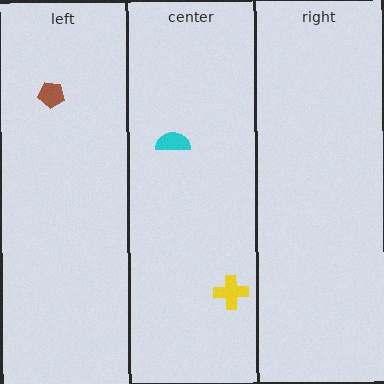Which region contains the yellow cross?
The center region.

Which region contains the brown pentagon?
The left region.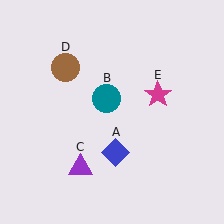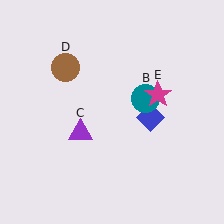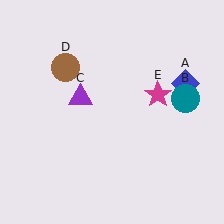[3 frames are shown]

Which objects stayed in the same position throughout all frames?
Brown circle (object D) and magenta star (object E) remained stationary.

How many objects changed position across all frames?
3 objects changed position: blue diamond (object A), teal circle (object B), purple triangle (object C).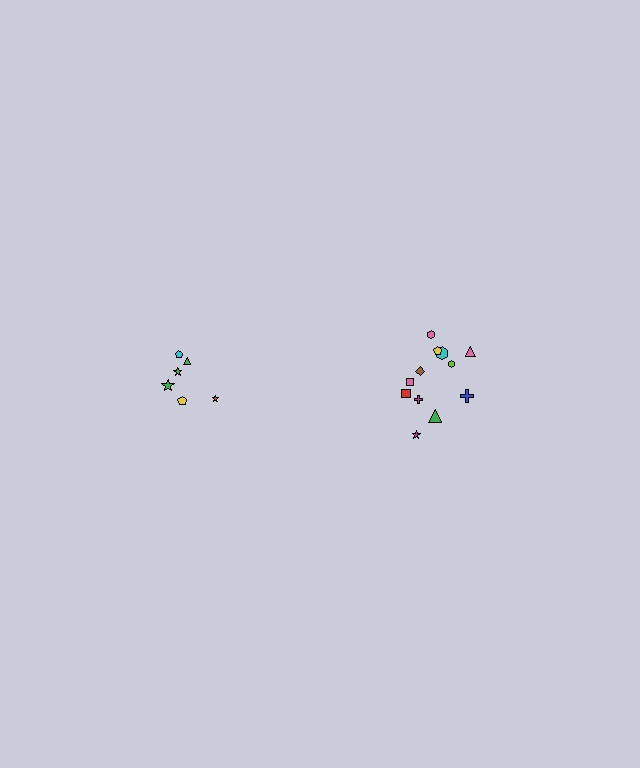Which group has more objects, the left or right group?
The right group.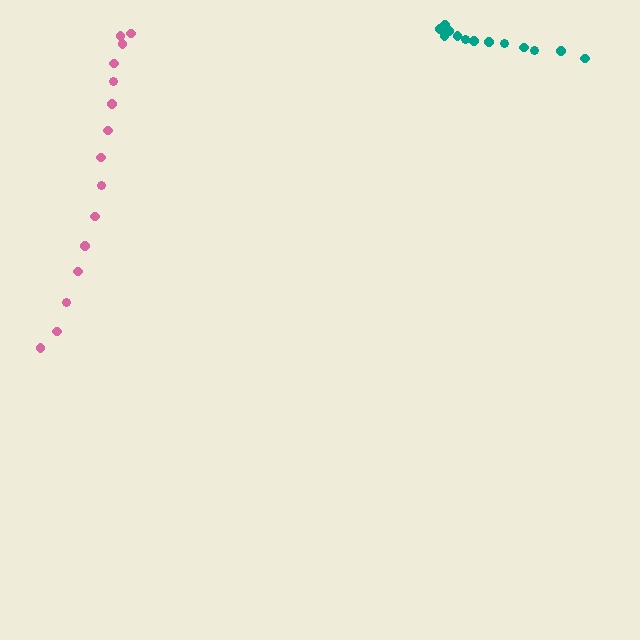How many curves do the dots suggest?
There are 2 distinct paths.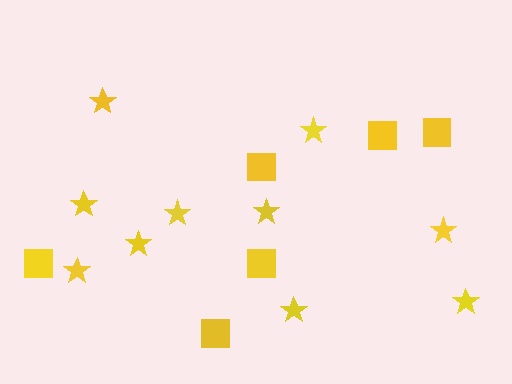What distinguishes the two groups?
There are 2 groups: one group of stars (10) and one group of squares (6).